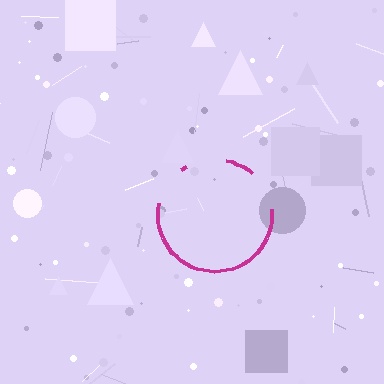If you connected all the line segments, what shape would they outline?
They would outline a circle.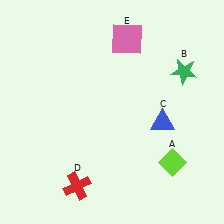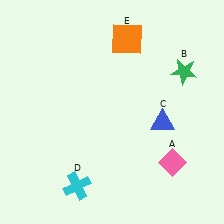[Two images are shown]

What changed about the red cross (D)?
In Image 1, D is red. In Image 2, it changed to cyan.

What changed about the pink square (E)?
In Image 1, E is pink. In Image 2, it changed to orange.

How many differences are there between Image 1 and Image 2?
There are 3 differences between the two images.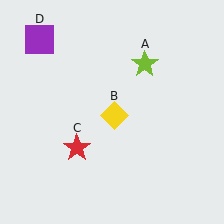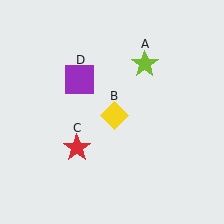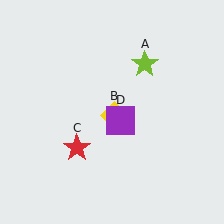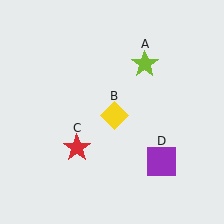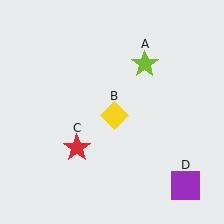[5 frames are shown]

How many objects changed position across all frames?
1 object changed position: purple square (object D).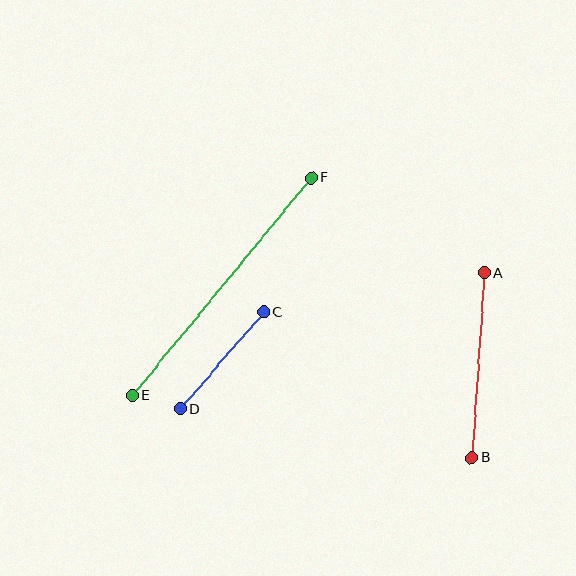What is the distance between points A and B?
The distance is approximately 185 pixels.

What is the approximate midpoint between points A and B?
The midpoint is at approximately (478, 365) pixels.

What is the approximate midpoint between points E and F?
The midpoint is at approximately (222, 286) pixels.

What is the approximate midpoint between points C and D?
The midpoint is at approximately (222, 360) pixels.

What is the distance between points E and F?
The distance is approximately 281 pixels.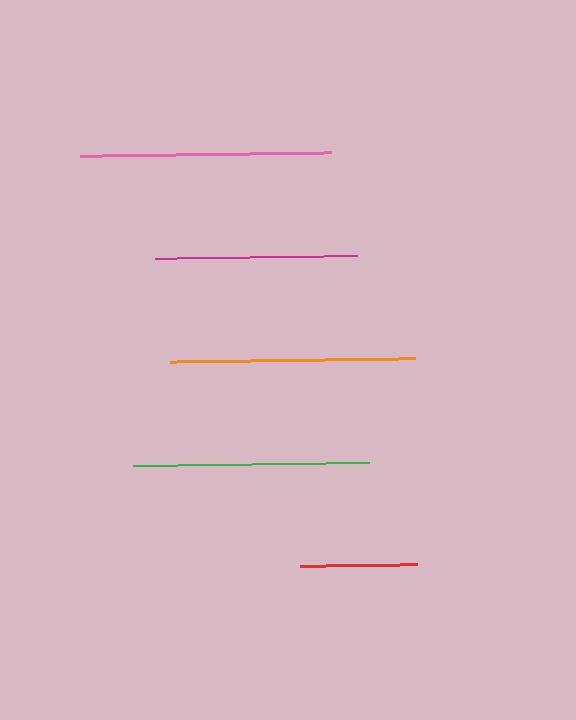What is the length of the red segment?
The red segment is approximately 117 pixels long.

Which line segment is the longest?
The pink line is the longest at approximately 250 pixels.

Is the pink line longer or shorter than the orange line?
The pink line is longer than the orange line.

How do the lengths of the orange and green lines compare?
The orange and green lines are approximately the same length.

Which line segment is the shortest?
The red line is the shortest at approximately 117 pixels.